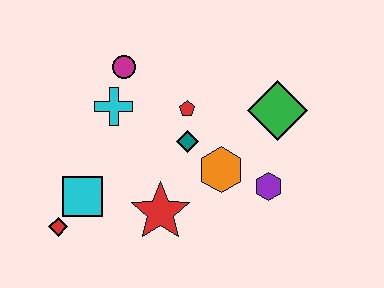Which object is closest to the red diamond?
The cyan square is closest to the red diamond.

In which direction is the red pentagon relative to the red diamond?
The red pentagon is to the right of the red diamond.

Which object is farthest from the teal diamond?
The red diamond is farthest from the teal diamond.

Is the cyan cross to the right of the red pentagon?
No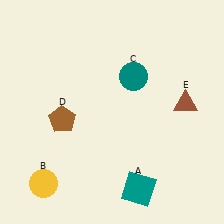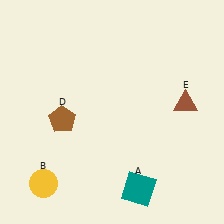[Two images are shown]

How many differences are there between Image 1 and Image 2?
There is 1 difference between the two images.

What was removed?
The teal circle (C) was removed in Image 2.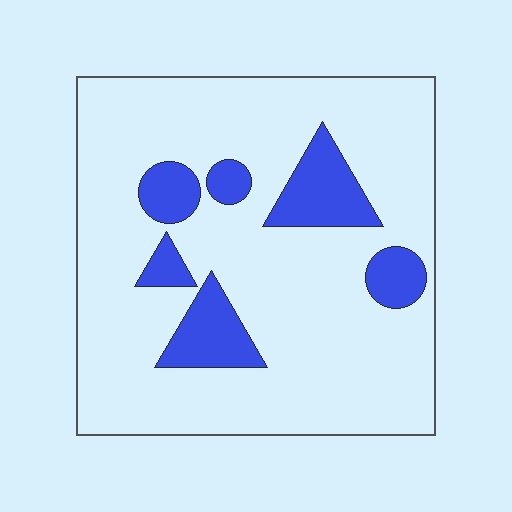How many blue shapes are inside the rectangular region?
6.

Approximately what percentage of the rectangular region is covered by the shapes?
Approximately 15%.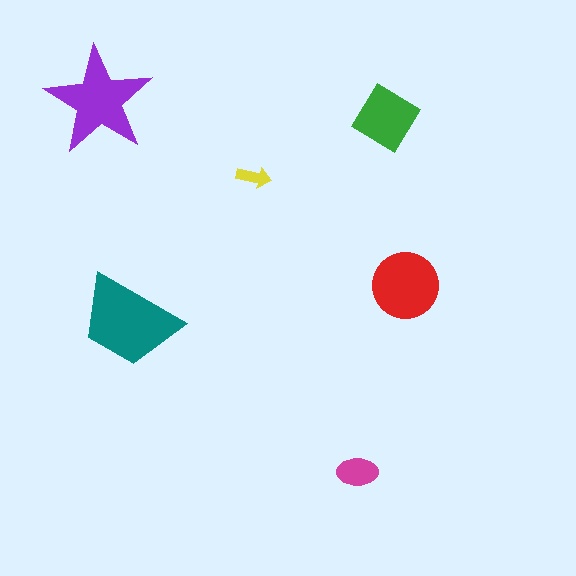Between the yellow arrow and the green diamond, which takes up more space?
The green diamond.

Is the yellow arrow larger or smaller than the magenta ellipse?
Smaller.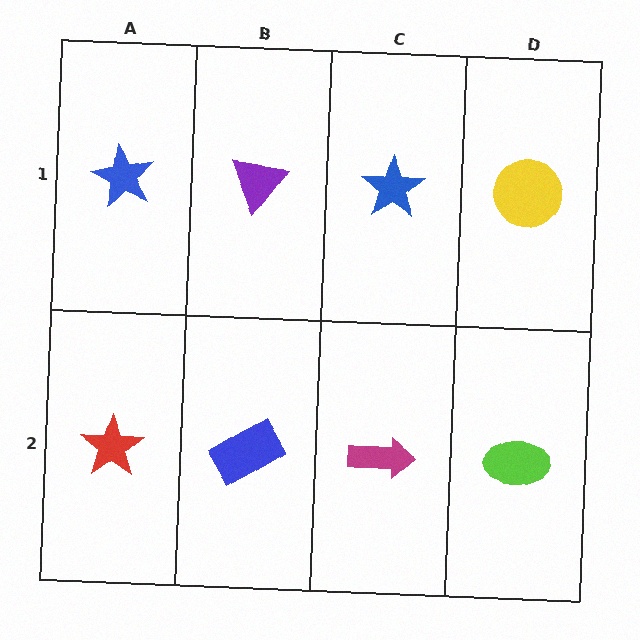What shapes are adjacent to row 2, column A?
A blue star (row 1, column A), a blue rectangle (row 2, column B).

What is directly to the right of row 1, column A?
A purple triangle.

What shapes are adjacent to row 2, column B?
A purple triangle (row 1, column B), a red star (row 2, column A), a magenta arrow (row 2, column C).